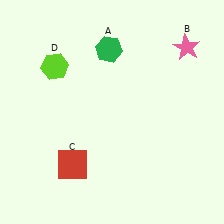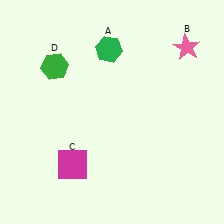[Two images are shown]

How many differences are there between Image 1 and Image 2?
There are 2 differences between the two images.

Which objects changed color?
C changed from red to magenta. D changed from lime to green.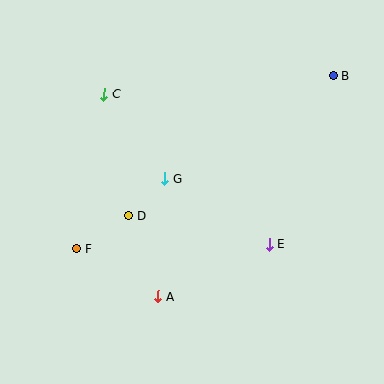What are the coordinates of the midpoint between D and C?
The midpoint between D and C is at (116, 155).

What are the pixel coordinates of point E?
Point E is at (270, 245).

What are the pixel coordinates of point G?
Point G is at (165, 178).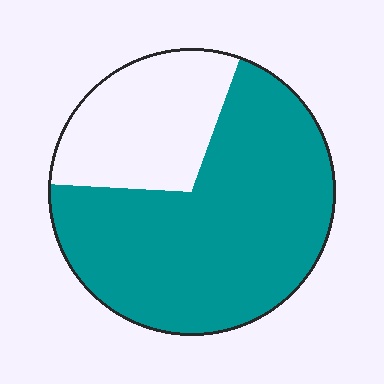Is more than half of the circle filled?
Yes.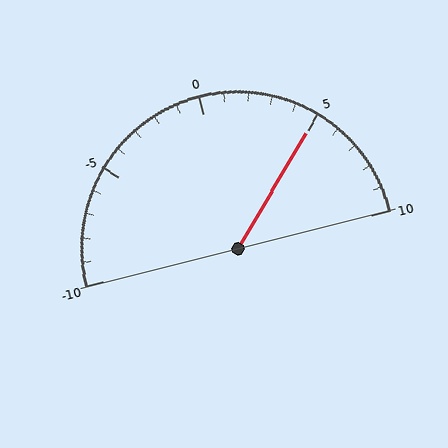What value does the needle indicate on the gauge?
The needle indicates approximately 5.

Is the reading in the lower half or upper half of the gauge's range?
The reading is in the upper half of the range (-10 to 10).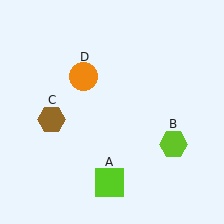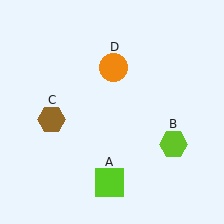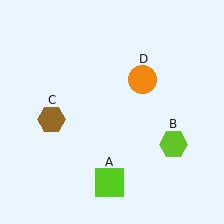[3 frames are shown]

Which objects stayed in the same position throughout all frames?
Lime square (object A) and lime hexagon (object B) and brown hexagon (object C) remained stationary.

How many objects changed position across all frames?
1 object changed position: orange circle (object D).